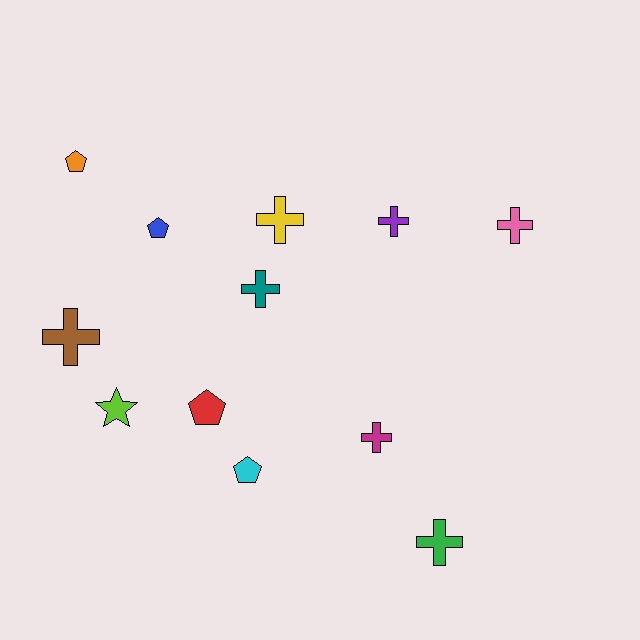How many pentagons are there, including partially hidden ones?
There are 4 pentagons.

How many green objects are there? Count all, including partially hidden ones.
There is 1 green object.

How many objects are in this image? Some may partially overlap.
There are 12 objects.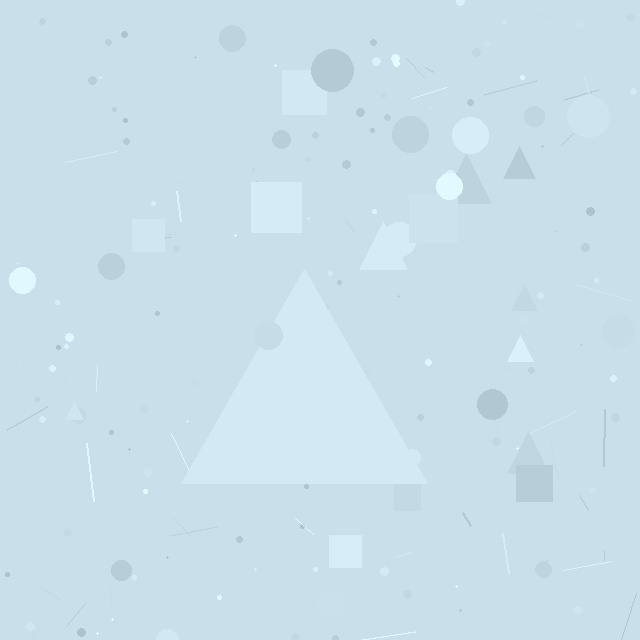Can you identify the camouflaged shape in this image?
The camouflaged shape is a triangle.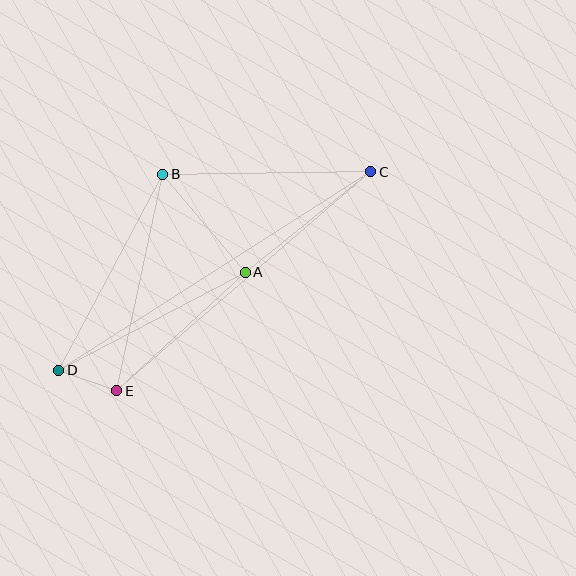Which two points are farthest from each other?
Points C and D are farthest from each other.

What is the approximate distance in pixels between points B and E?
The distance between B and E is approximately 221 pixels.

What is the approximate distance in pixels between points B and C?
The distance between B and C is approximately 208 pixels.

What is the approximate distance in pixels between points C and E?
The distance between C and E is approximately 335 pixels.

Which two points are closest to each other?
Points D and E are closest to each other.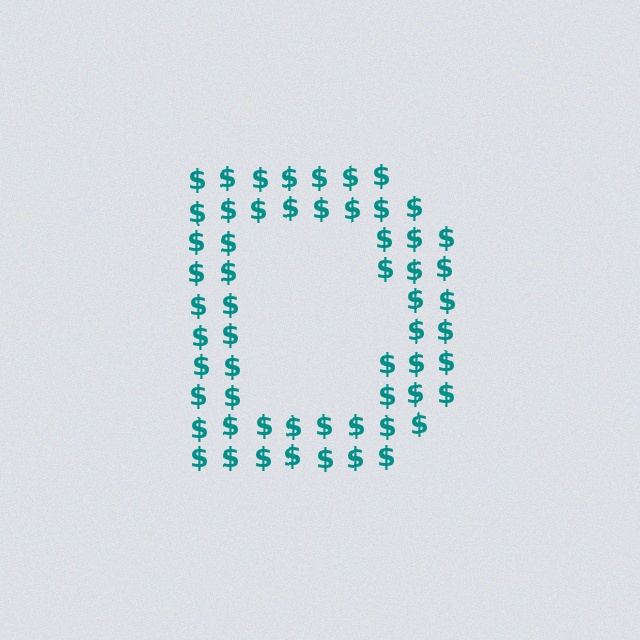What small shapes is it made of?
It is made of small dollar signs.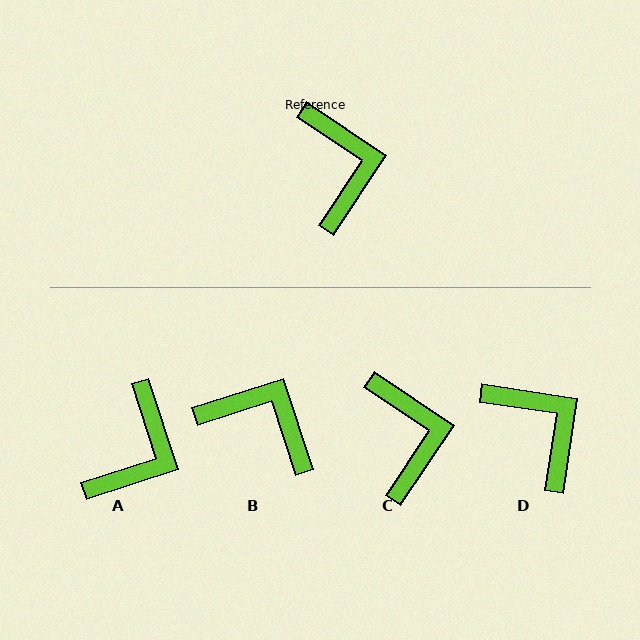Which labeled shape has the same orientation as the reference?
C.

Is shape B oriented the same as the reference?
No, it is off by about 52 degrees.